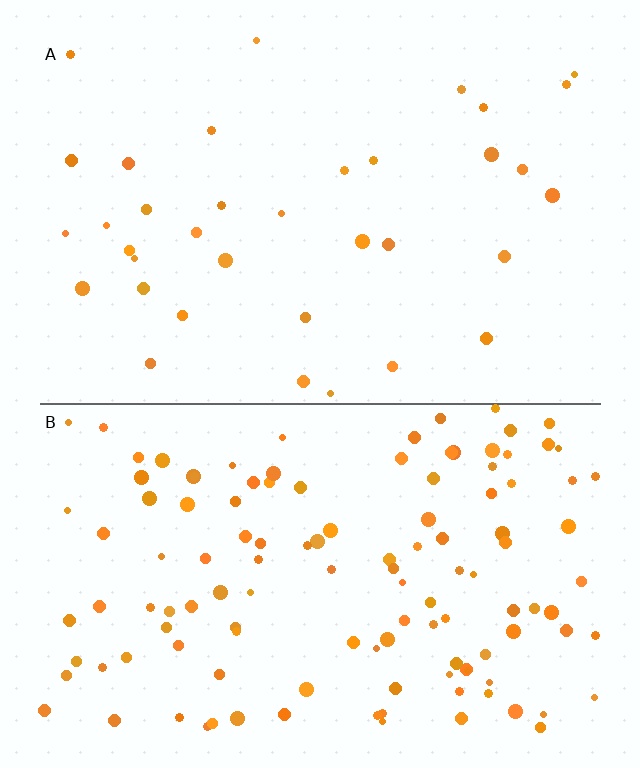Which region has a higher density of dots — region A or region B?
B (the bottom).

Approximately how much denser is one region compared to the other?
Approximately 3.6× — region B over region A.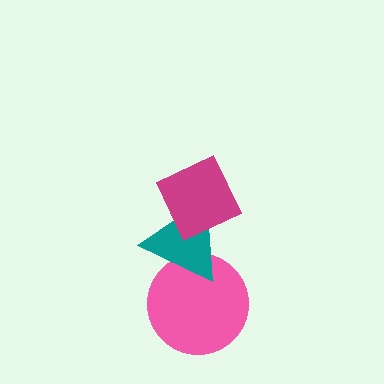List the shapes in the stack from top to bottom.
From top to bottom: the magenta diamond, the teal triangle, the pink circle.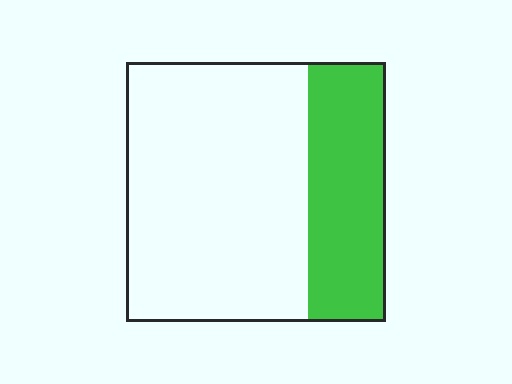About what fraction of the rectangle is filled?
About one third (1/3).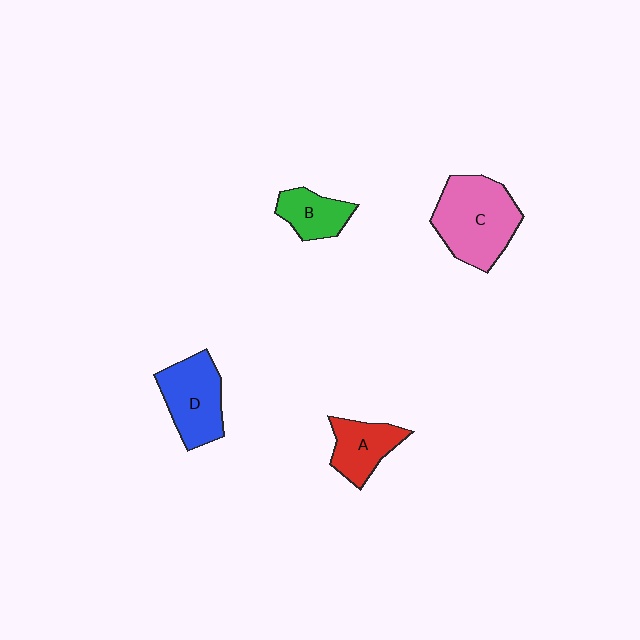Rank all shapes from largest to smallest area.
From largest to smallest: C (pink), D (blue), A (red), B (green).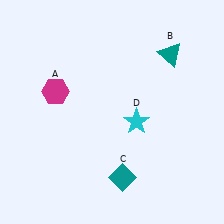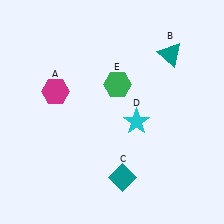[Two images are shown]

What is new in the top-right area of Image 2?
A green hexagon (E) was added in the top-right area of Image 2.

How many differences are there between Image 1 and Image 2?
There is 1 difference between the two images.